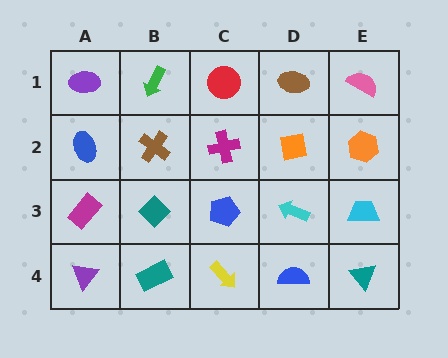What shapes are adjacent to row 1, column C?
A magenta cross (row 2, column C), a green arrow (row 1, column B), a brown ellipse (row 1, column D).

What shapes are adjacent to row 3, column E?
An orange hexagon (row 2, column E), a teal triangle (row 4, column E), a cyan arrow (row 3, column D).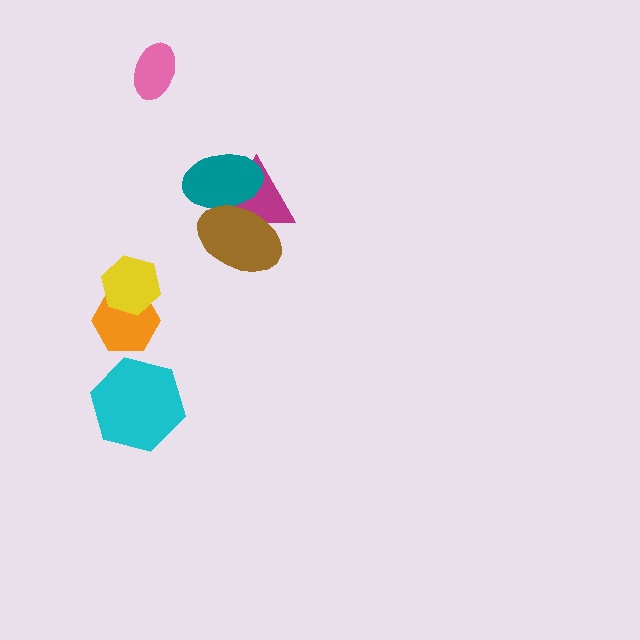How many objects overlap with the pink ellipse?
0 objects overlap with the pink ellipse.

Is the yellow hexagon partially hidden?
No, no other shape covers it.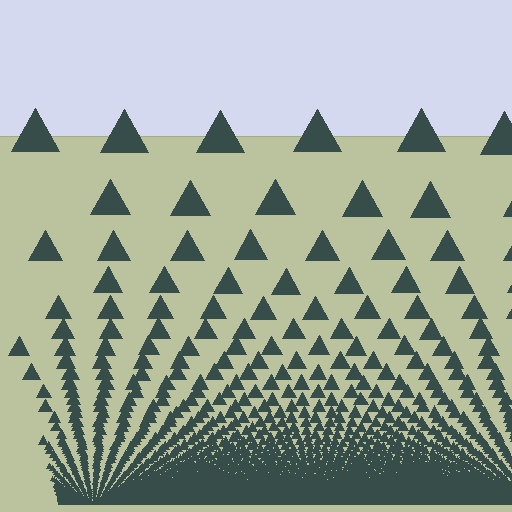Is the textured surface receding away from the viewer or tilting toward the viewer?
The surface appears to tilt toward the viewer. Texture elements get larger and sparser toward the top.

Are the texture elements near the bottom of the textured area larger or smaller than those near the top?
Smaller. The gradient is inverted — elements near the bottom are smaller and denser.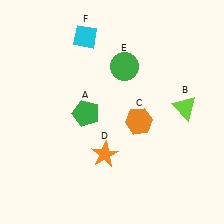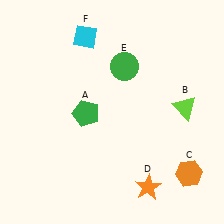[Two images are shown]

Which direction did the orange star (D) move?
The orange star (D) moved right.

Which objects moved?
The objects that moved are: the orange hexagon (C), the orange star (D).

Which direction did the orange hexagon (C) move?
The orange hexagon (C) moved down.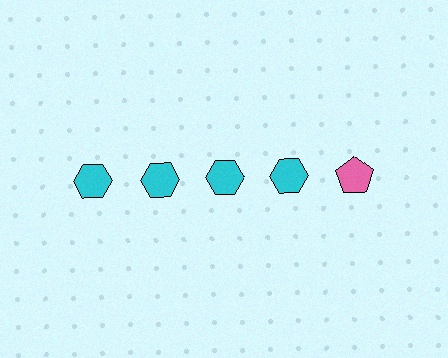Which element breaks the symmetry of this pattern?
The pink pentagon in the top row, rightmost column breaks the symmetry. All other shapes are cyan hexagons.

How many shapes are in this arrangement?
There are 5 shapes arranged in a grid pattern.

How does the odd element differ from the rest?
It differs in both color (pink instead of cyan) and shape (pentagon instead of hexagon).